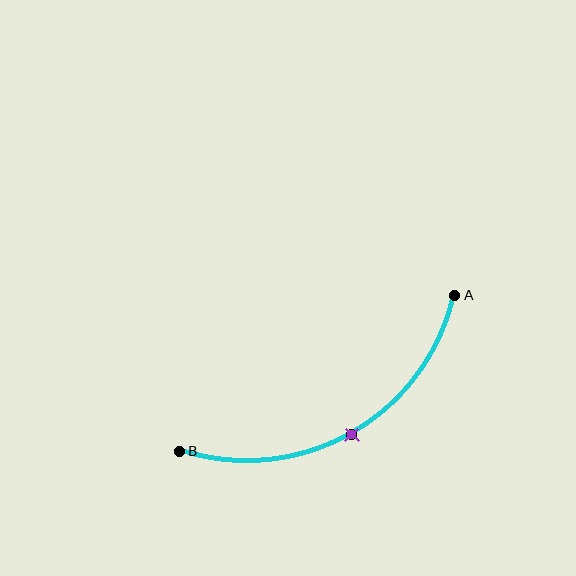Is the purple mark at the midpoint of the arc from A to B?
Yes. The purple mark lies on the arc at equal arc-length from both A and B — it is the arc midpoint.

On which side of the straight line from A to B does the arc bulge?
The arc bulges below the straight line connecting A and B.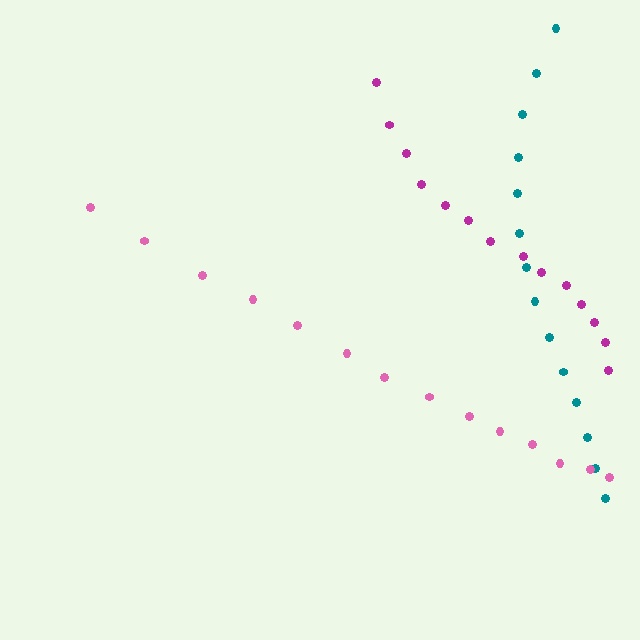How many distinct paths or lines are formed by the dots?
There are 3 distinct paths.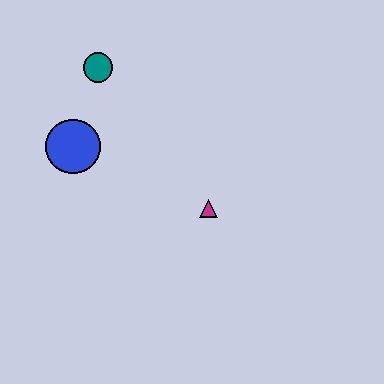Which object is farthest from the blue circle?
The magenta triangle is farthest from the blue circle.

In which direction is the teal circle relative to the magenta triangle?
The teal circle is above the magenta triangle.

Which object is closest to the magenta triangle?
The blue circle is closest to the magenta triangle.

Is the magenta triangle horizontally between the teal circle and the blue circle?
No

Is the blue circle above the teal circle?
No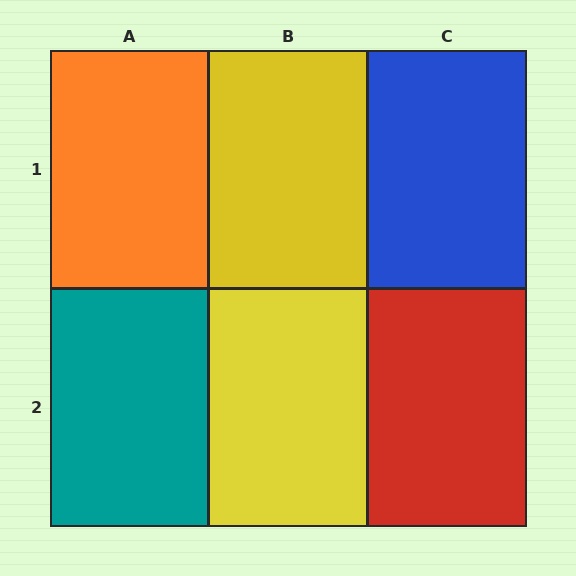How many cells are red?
1 cell is red.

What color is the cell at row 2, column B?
Yellow.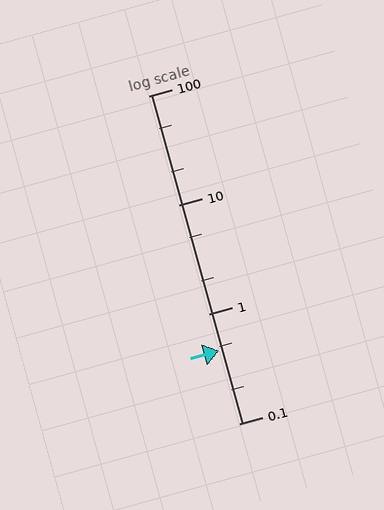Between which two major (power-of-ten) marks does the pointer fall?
The pointer is between 0.1 and 1.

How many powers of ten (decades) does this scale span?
The scale spans 3 decades, from 0.1 to 100.